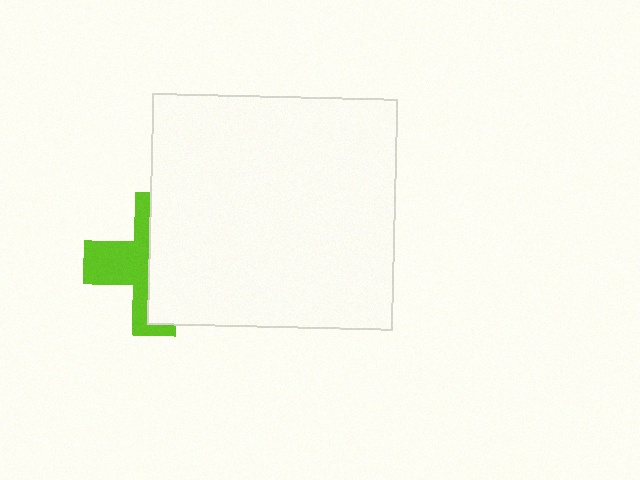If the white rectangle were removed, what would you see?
You would see the complete lime cross.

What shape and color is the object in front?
The object in front is a white rectangle.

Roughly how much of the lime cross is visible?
A small part of it is visible (roughly 45%).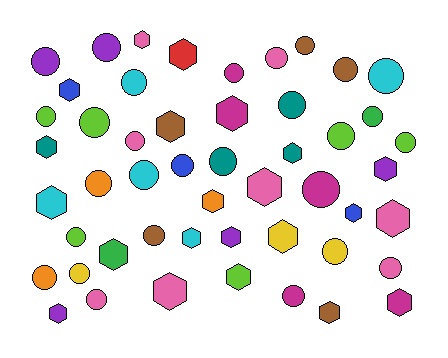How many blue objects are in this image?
There are 3 blue objects.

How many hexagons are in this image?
There are 22 hexagons.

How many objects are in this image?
There are 50 objects.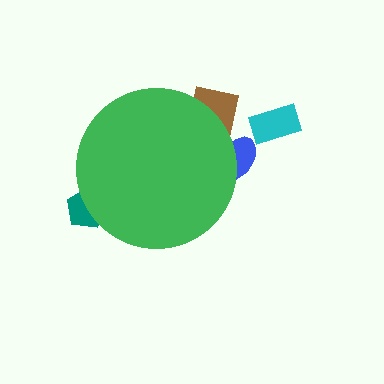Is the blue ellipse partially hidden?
Yes, the blue ellipse is partially hidden behind the green circle.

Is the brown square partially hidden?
Yes, the brown square is partially hidden behind the green circle.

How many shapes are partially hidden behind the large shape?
3 shapes are partially hidden.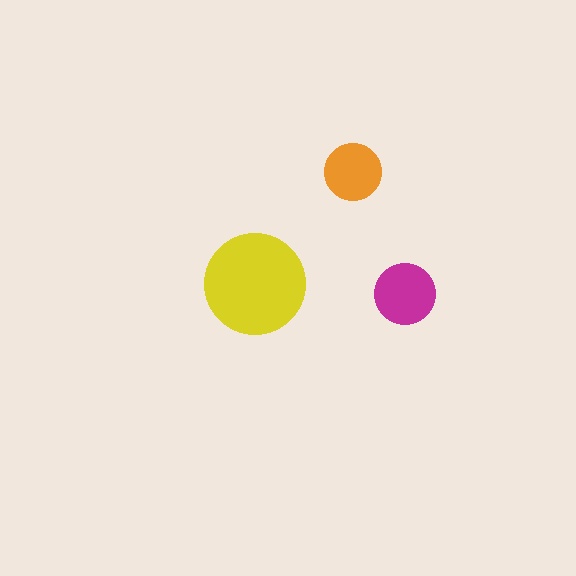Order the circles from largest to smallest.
the yellow one, the magenta one, the orange one.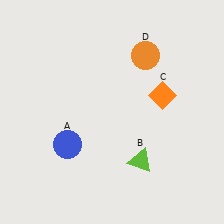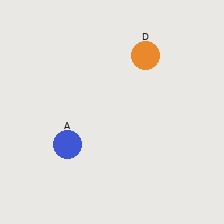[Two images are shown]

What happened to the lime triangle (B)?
The lime triangle (B) was removed in Image 2. It was in the bottom-right area of Image 1.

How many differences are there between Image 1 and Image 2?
There are 2 differences between the two images.